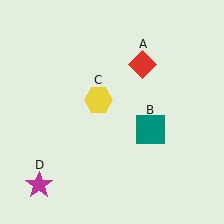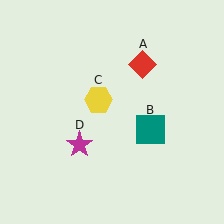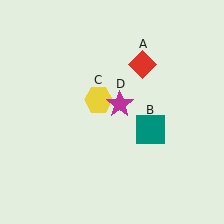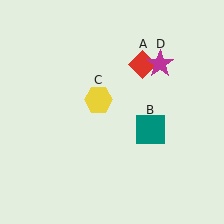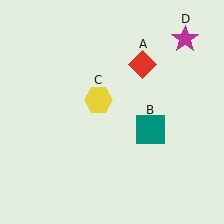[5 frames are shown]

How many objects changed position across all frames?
1 object changed position: magenta star (object D).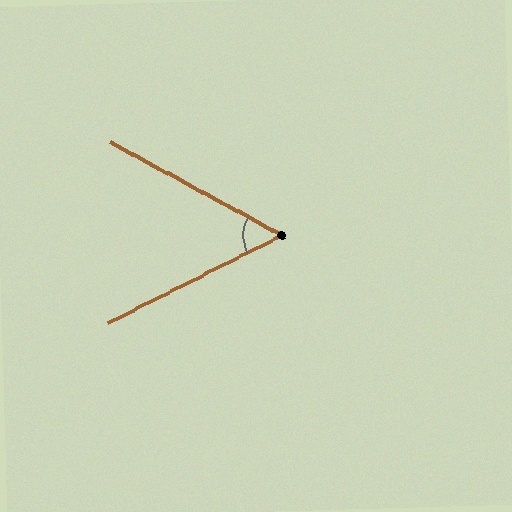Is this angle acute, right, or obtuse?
It is acute.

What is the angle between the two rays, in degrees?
Approximately 55 degrees.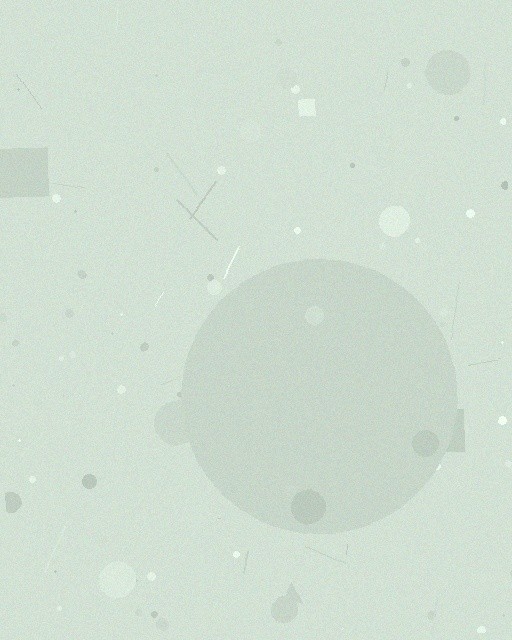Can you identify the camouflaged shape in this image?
The camouflaged shape is a circle.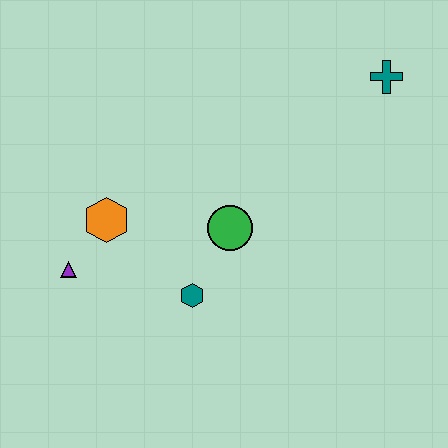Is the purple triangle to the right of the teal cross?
No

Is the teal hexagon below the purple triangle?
Yes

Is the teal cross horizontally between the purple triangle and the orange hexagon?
No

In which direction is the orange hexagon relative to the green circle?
The orange hexagon is to the left of the green circle.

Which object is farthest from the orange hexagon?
The teal cross is farthest from the orange hexagon.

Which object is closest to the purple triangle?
The orange hexagon is closest to the purple triangle.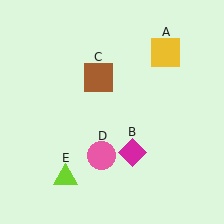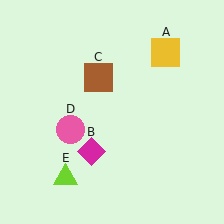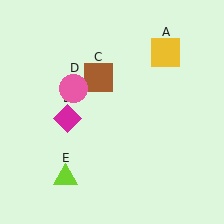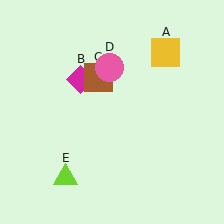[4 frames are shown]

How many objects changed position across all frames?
2 objects changed position: magenta diamond (object B), pink circle (object D).